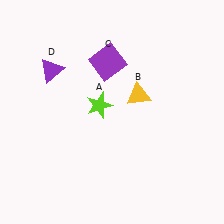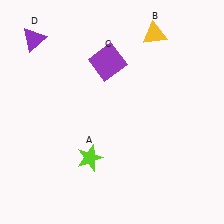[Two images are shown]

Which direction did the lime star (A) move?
The lime star (A) moved down.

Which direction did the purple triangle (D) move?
The purple triangle (D) moved up.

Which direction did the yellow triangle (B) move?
The yellow triangle (B) moved up.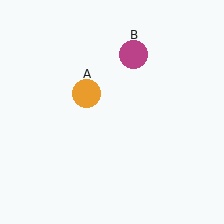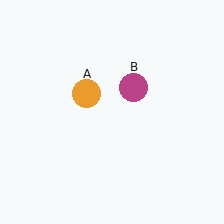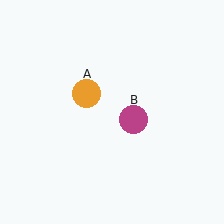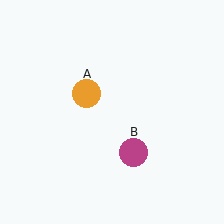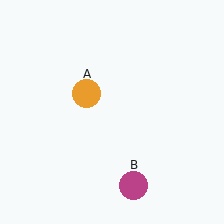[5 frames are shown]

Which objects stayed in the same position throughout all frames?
Orange circle (object A) remained stationary.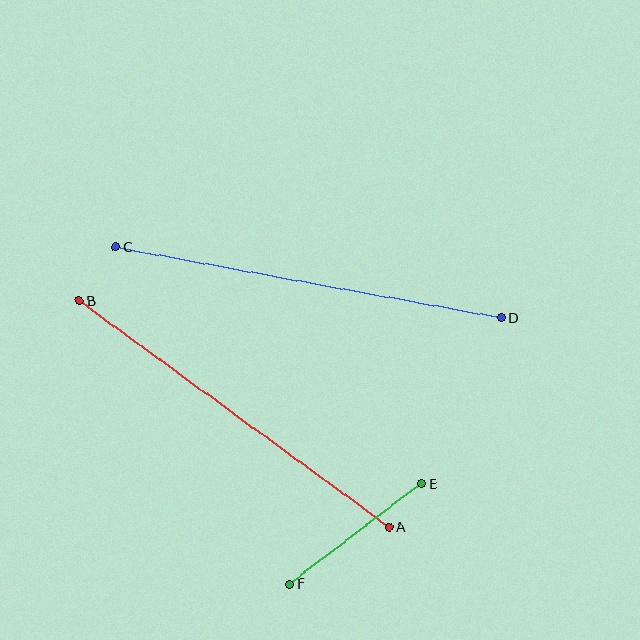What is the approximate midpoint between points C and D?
The midpoint is at approximately (309, 282) pixels.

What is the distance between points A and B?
The distance is approximately 384 pixels.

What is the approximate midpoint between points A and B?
The midpoint is at approximately (234, 414) pixels.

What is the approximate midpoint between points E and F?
The midpoint is at approximately (355, 534) pixels.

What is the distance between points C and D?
The distance is approximately 391 pixels.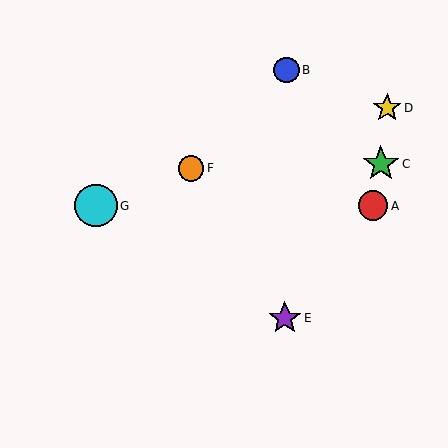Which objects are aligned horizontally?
Objects A, G are aligned horizontally.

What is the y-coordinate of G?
Object G is at y≈206.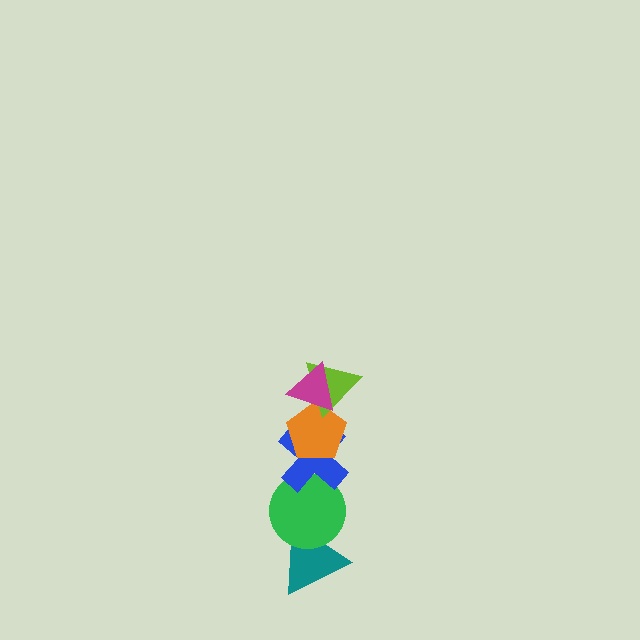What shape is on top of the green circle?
The blue cross is on top of the green circle.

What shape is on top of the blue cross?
The orange pentagon is on top of the blue cross.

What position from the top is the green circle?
The green circle is 5th from the top.